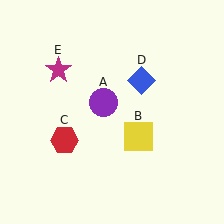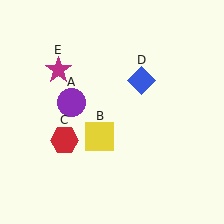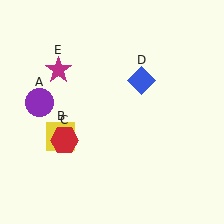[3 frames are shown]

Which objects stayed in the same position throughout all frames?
Red hexagon (object C) and blue diamond (object D) and magenta star (object E) remained stationary.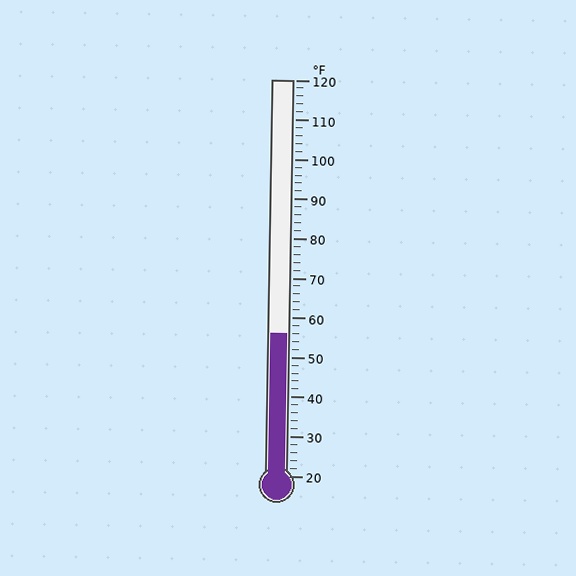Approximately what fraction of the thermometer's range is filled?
The thermometer is filled to approximately 35% of its range.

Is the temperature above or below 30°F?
The temperature is above 30°F.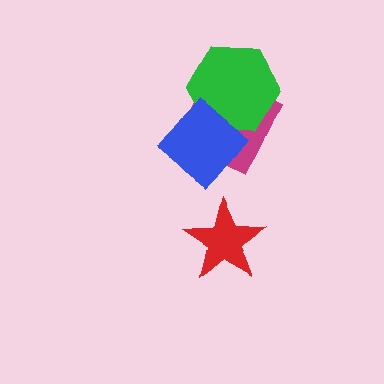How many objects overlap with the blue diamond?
2 objects overlap with the blue diamond.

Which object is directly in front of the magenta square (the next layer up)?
The green hexagon is directly in front of the magenta square.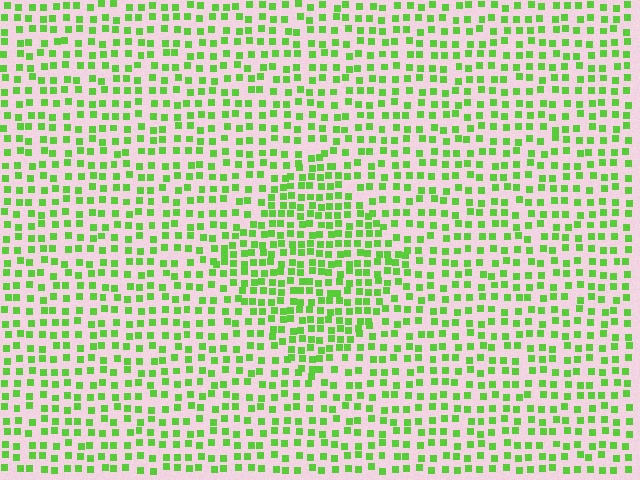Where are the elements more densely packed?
The elements are more densely packed inside the diamond boundary.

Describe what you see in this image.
The image contains small lime elements arranged at two different densities. A diamond-shaped region is visible where the elements are more densely packed than the surrounding area.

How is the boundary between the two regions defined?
The boundary is defined by a change in element density (approximately 1.6x ratio). All elements are the same color, size, and shape.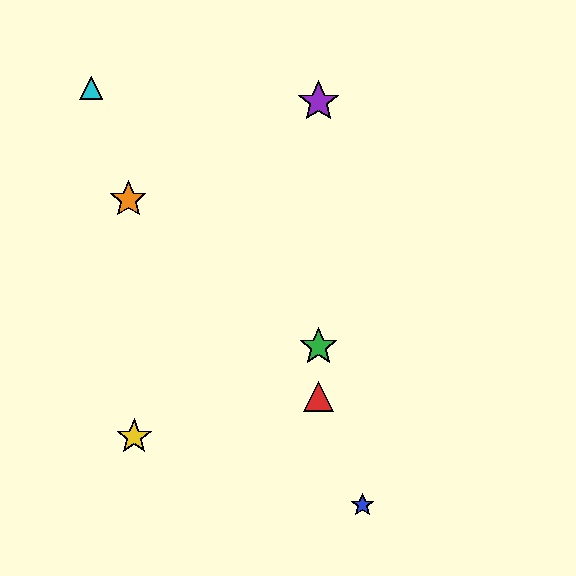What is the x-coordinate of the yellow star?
The yellow star is at x≈134.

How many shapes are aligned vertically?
3 shapes (the red triangle, the green star, the purple star) are aligned vertically.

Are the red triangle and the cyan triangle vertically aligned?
No, the red triangle is at x≈318 and the cyan triangle is at x≈91.